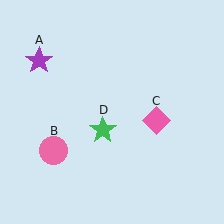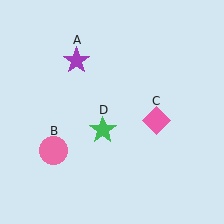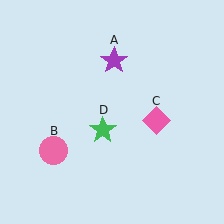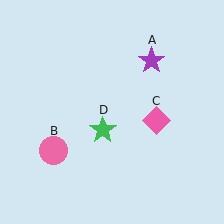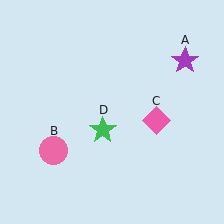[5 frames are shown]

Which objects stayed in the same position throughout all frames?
Pink circle (object B) and pink diamond (object C) and green star (object D) remained stationary.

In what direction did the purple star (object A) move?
The purple star (object A) moved right.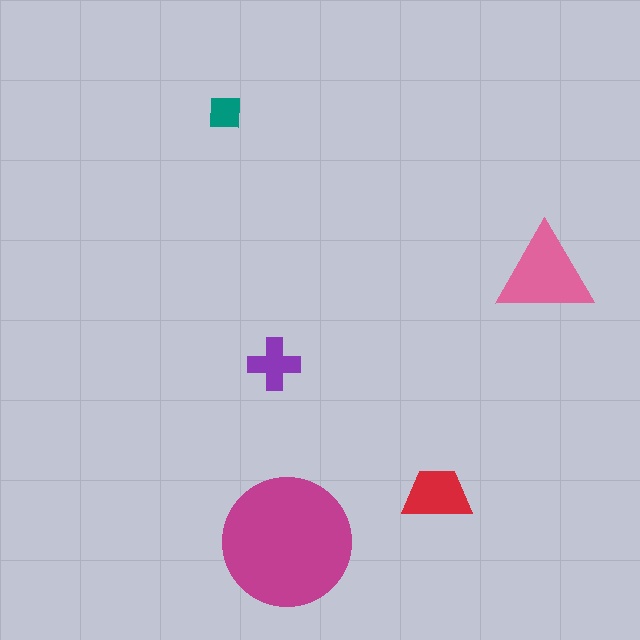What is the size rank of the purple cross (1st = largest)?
4th.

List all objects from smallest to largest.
The teal square, the purple cross, the red trapezoid, the pink triangle, the magenta circle.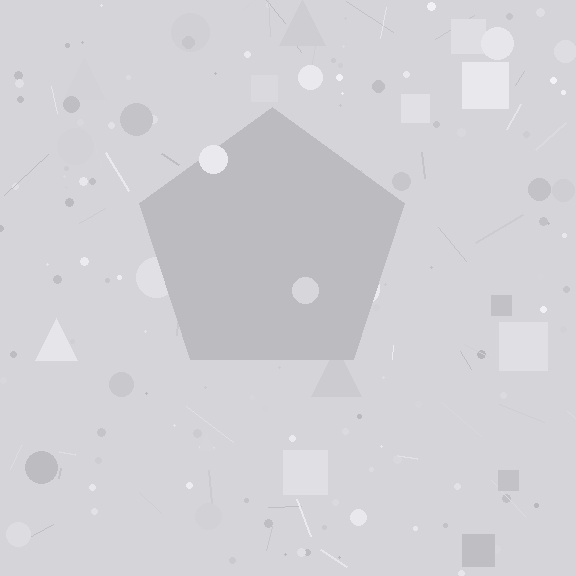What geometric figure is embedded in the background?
A pentagon is embedded in the background.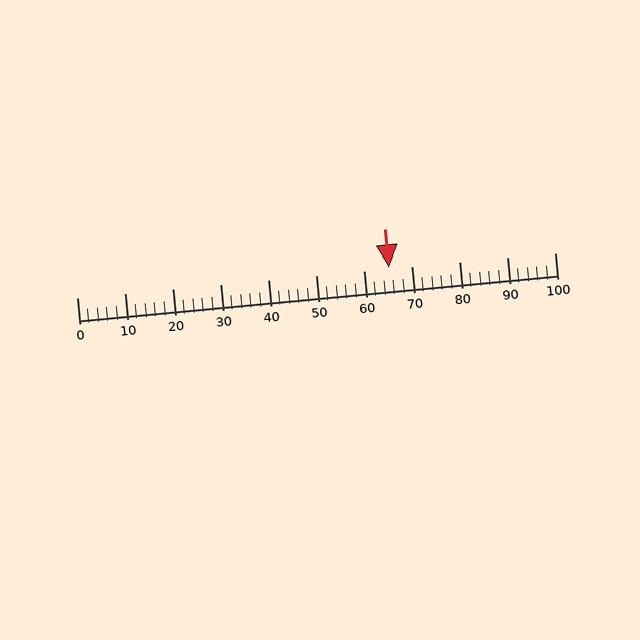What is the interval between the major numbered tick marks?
The major tick marks are spaced 10 units apart.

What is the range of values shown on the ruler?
The ruler shows values from 0 to 100.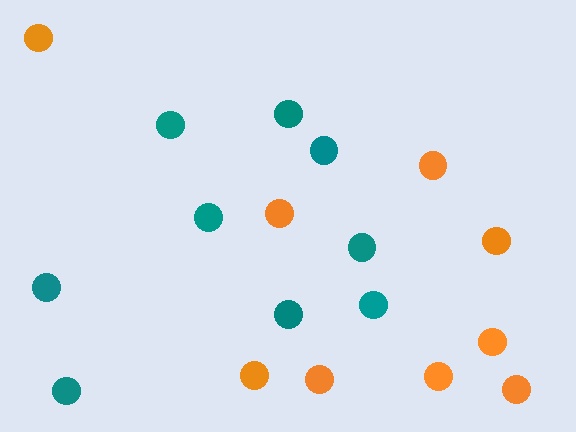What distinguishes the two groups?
There are 2 groups: one group of teal circles (9) and one group of orange circles (9).